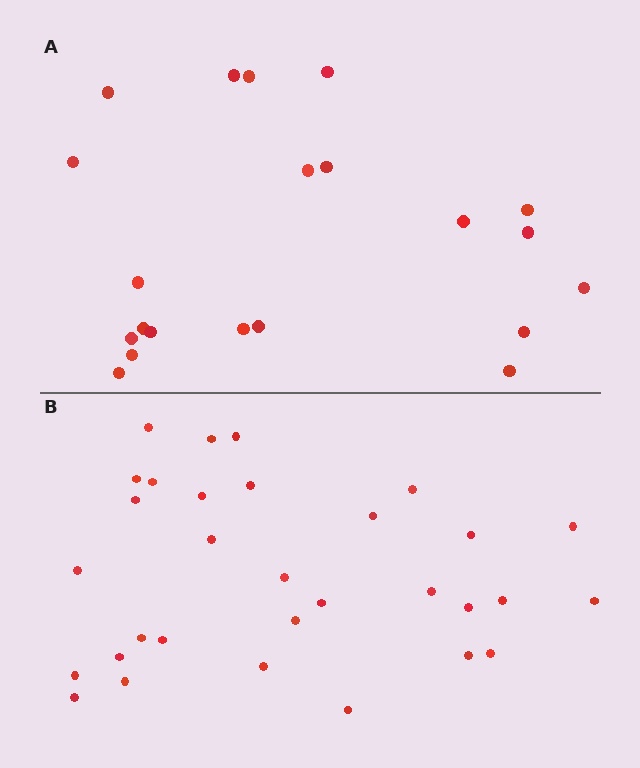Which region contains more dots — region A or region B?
Region B (the bottom region) has more dots.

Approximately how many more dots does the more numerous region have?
Region B has roughly 10 or so more dots than region A.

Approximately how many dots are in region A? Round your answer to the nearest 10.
About 20 dots. (The exact count is 21, which rounds to 20.)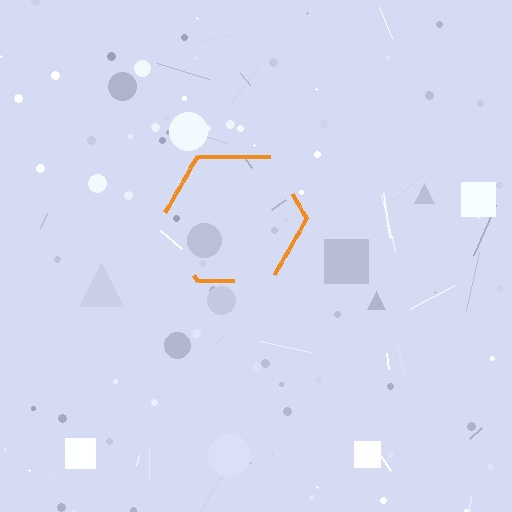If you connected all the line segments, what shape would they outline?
They would outline a hexagon.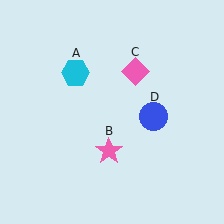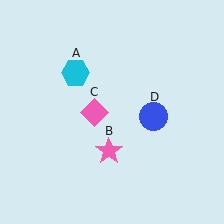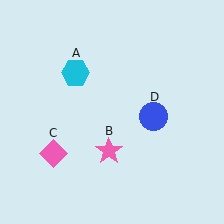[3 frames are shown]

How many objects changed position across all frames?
1 object changed position: pink diamond (object C).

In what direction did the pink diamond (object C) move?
The pink diamond (object C) moved down and to the left.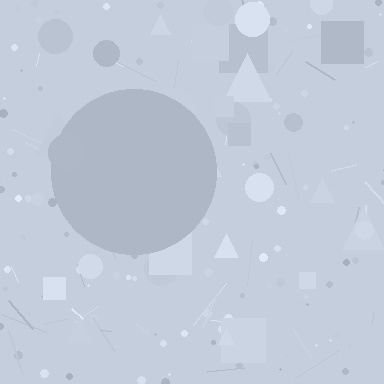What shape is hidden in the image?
A circle is hidden in the image.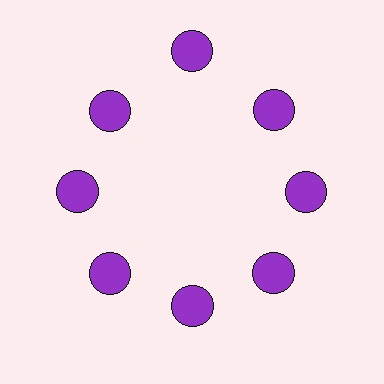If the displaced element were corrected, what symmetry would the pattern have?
It would have 8-fold rotational symmetry — the pattern would map onto itself every 45 degrees.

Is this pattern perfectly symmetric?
No. The 8 purple circles are arranged in a ring, but one element near the 12 o'clock position is pushed outward from the center, breaking the 8-fold rotational symmetry.